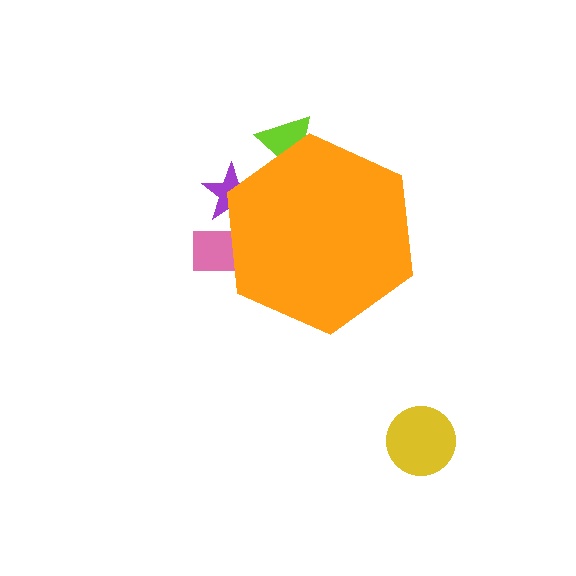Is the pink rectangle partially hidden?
Yes, the pink rectangle is partially hidden behind the orange hexagon.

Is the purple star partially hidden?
Yes, the purple star is partially hidden behind the orange hexagon.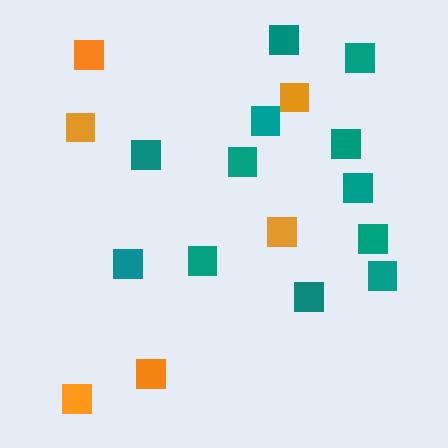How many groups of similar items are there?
There are 2 groups: one group of teal squares (12) and one group of orange squares (6).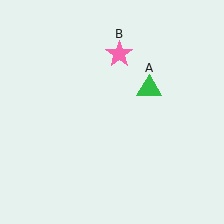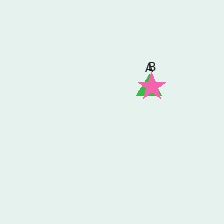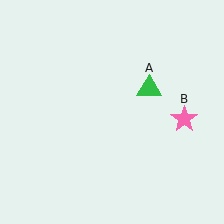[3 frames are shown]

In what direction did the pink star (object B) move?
The pink star (object B) moved down and to the right.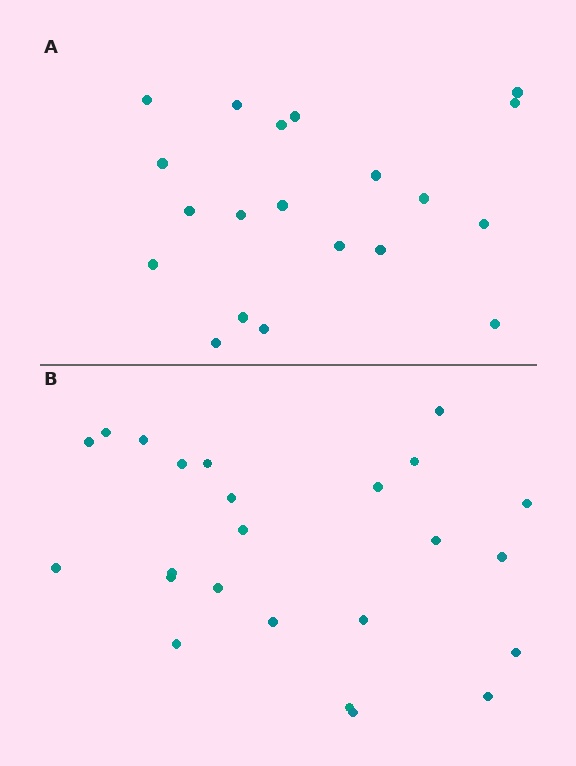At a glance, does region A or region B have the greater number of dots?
Region B (the bottom region) has more dots.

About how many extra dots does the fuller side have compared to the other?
Region B has about 4 more dots than region A.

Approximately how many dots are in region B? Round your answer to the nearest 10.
About 20 dots. (The exact count is 24, which rounds to 20.)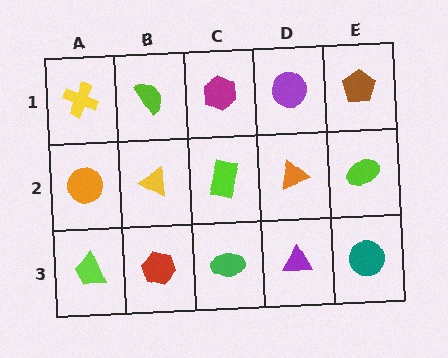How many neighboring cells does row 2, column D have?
4.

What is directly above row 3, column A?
An orange circle.